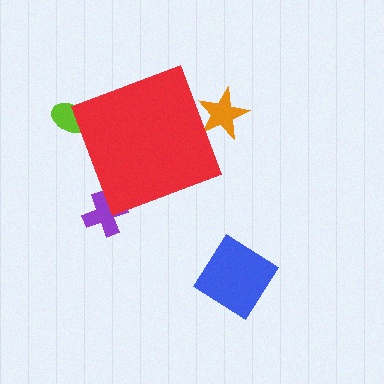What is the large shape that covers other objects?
A red diamond.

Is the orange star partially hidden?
Yes, the orange star is partially hidden behind the red diamond.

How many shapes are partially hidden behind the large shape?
3 shapes are partially hidden.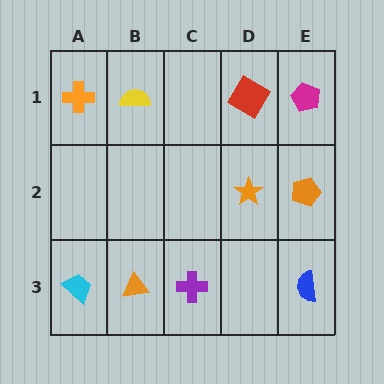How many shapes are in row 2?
2 shapes.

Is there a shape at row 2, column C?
No, that cell is empty.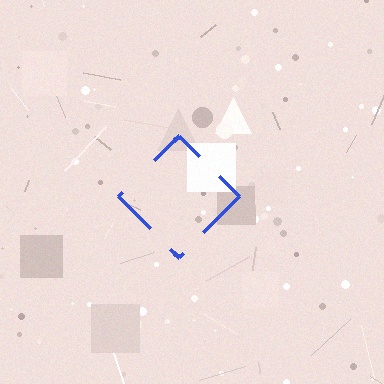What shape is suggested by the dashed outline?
The dashed outline suggests a diamond.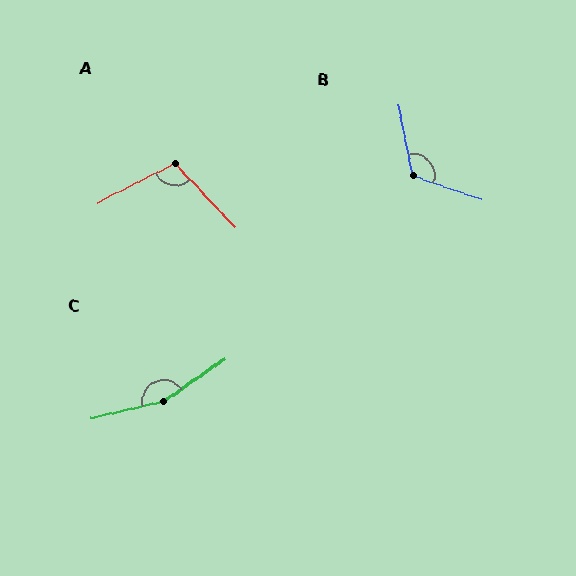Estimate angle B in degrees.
Approximately 120 degrees.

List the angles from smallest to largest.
A (106°), B (120°), C (159°).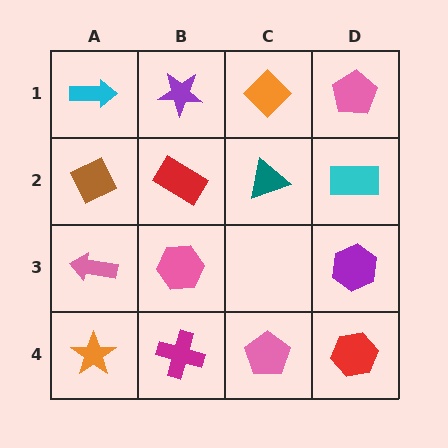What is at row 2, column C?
A teal triangle.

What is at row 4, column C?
A pink pentagon.